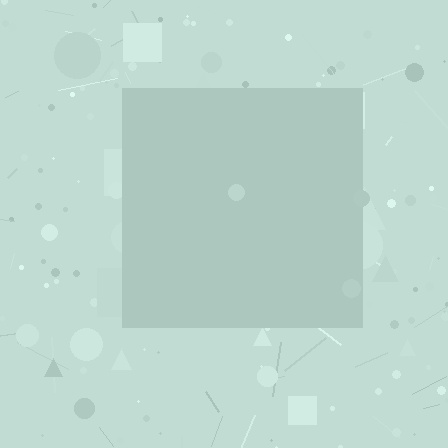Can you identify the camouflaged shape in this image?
The camouflaged shape is a square.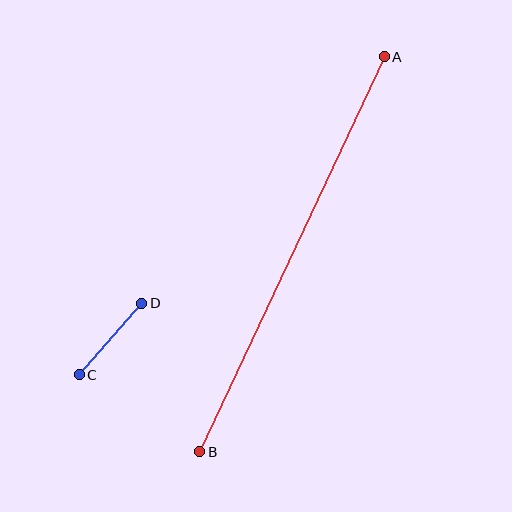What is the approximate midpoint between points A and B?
The midpoint is at approximately (292, 254) pixels.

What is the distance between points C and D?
The distance is approximately 95 pixels.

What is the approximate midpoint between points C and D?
The midpoint is at approximately (111, 339) pixels.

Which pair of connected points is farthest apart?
Points A and B are farthest apart.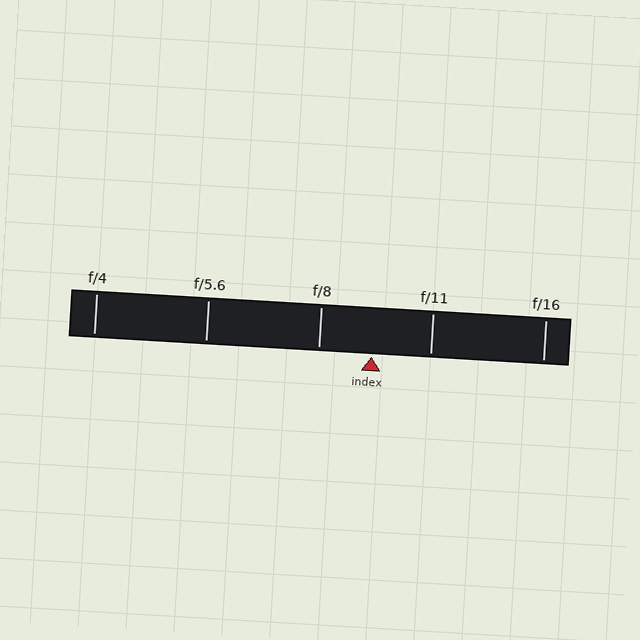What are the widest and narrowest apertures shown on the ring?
The widest aperture shown is f/4 and the narrowest is f/16.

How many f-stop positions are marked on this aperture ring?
There are 5 f-stop positions marked.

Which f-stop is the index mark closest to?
The index mark is closest to f/8.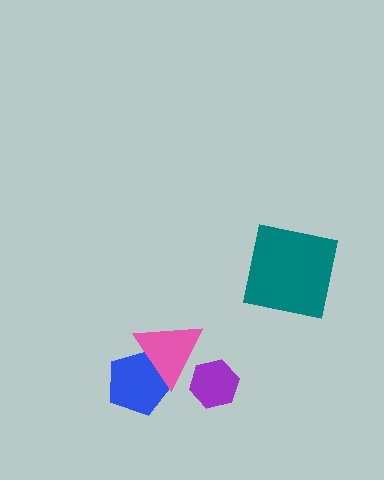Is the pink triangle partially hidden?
Yes, it is partially covered by another shape.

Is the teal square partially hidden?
No, no other shape covers it.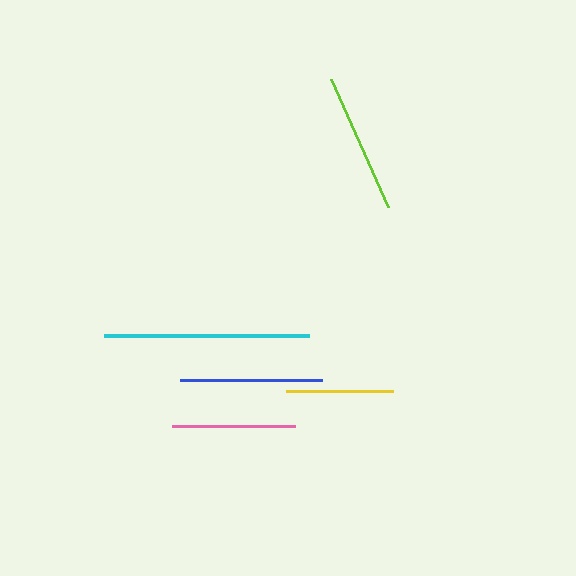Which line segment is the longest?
The cyan line is the longest at approximately 204 pixels.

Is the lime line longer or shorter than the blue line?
The blue line is longer than the lime line.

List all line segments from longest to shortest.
From longest to shortest: cyan, blue, lime, pink, yellow.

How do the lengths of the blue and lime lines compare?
The blue and lime lines are approximately the same length.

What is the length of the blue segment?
The blue segment is approximately 143 pixels long.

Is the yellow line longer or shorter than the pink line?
The pink line is longer than the yellow line.